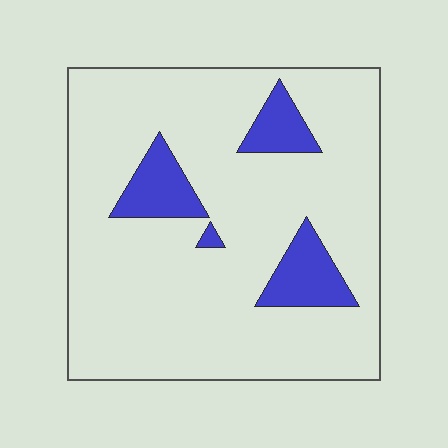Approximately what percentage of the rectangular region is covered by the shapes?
Approximately 15%.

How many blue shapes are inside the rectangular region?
4.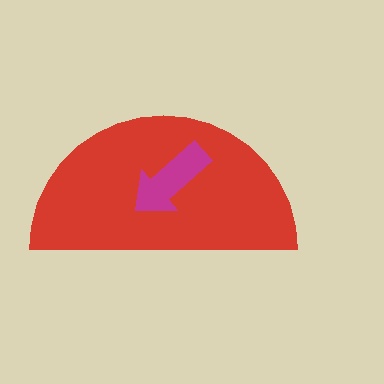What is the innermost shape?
The magenta arrow.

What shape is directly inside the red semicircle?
The magenta arrow.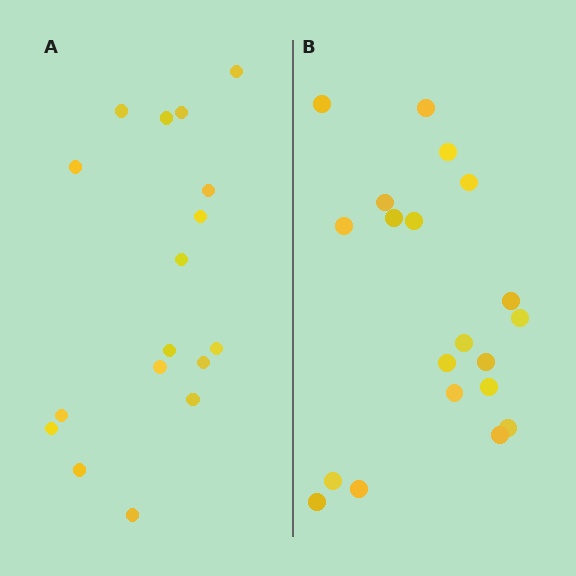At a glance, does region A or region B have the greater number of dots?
Region B (the right region) has more dots.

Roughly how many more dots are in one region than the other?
Region B has just a few more — roughly 2 or 3 more dots than region A.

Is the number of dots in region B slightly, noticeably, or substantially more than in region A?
Region B has only slightly more — the two regions are fairly close. The ratio is roughly 1.2 to 1.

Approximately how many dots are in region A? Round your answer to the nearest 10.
About 20 dots. (The exact count is 17, which rounds to 20.)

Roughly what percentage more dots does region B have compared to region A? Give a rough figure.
About 20% more.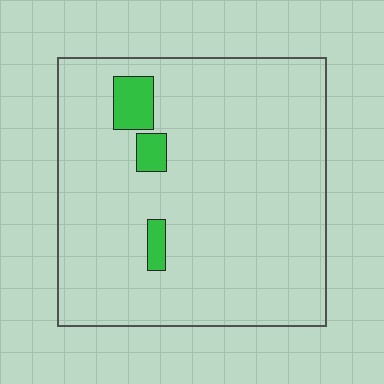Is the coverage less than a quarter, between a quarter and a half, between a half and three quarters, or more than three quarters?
Less than a quarter.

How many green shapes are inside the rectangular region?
3.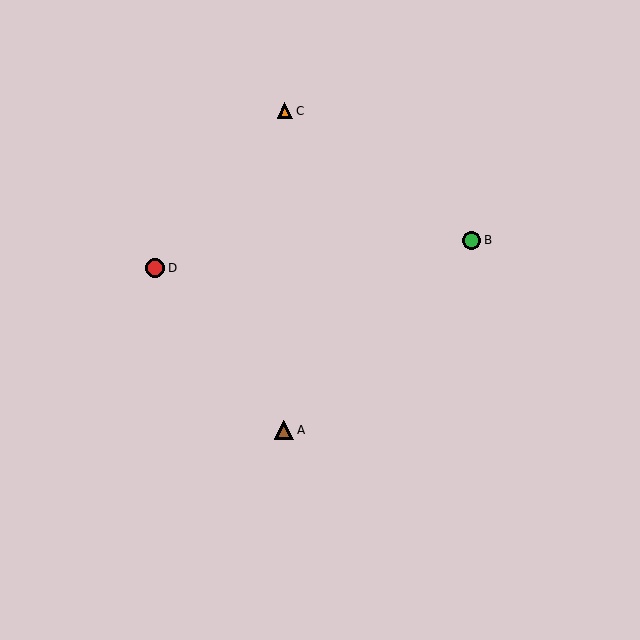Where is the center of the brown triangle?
The center of the brown triangle is at (284, 430).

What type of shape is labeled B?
Shape B is a green circle.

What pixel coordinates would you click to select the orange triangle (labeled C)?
Click at (285, 111) to select the orange triangle C.